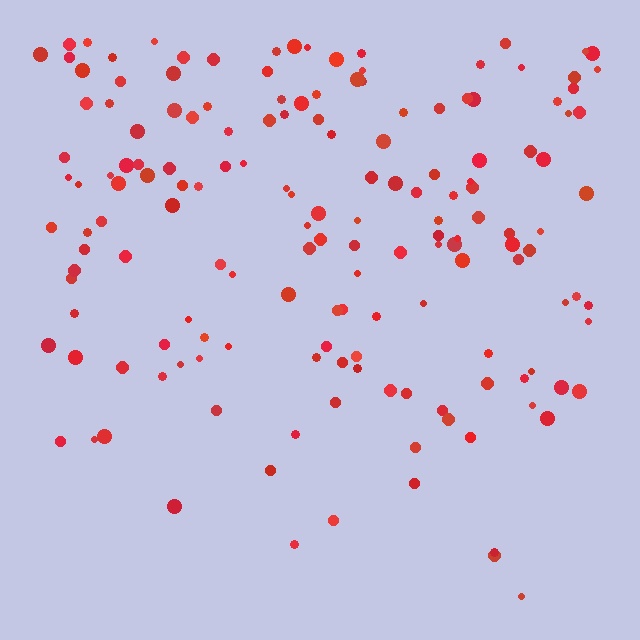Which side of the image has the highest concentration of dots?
The top.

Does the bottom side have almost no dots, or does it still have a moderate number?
Still a moderate number, just noticeably fewer than the top.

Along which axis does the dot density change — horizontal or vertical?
Vertical.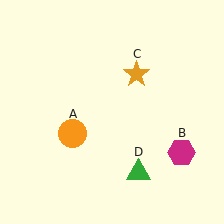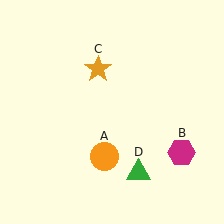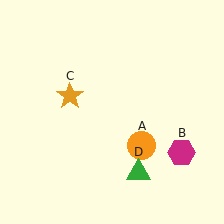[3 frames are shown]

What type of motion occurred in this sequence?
The orange circle (object A), orange star (object C) rotated counterclockwise around the center of the scene.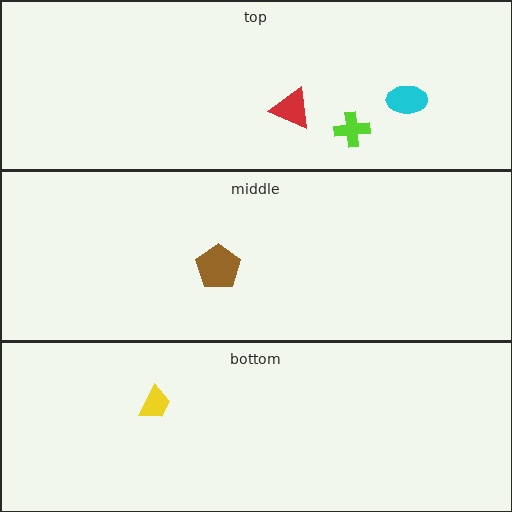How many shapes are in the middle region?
1.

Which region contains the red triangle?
The top region.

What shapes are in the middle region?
The brown pentagon.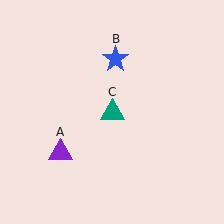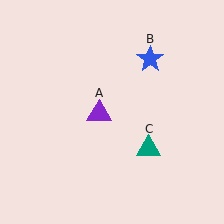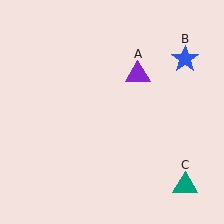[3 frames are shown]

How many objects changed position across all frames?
3 objects changed position: purple triangle (object A), blue star (object B), teal triangle (object C).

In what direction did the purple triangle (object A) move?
The purple triangle (object A) moved up and to the right.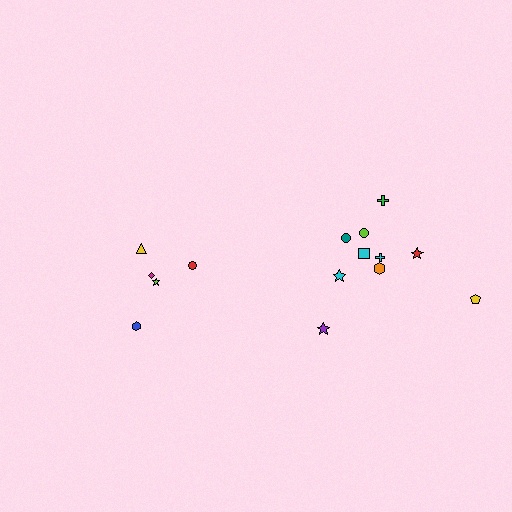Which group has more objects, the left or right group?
The right group.